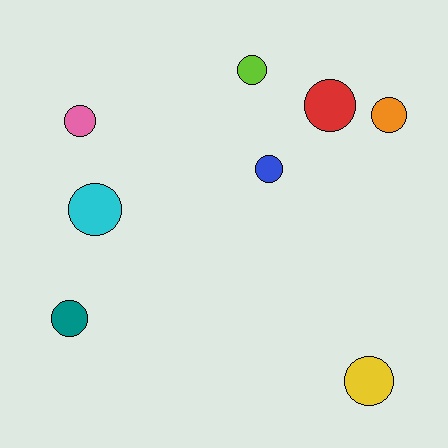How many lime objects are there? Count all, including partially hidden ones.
There is 1 lime object.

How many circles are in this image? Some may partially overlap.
There are 8 circles.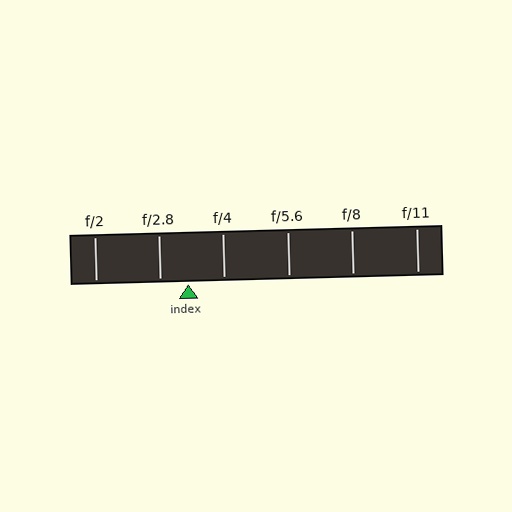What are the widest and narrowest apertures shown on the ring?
The widest aperture shown is f/2 and the narrowest is f/11.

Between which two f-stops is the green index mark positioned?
The index mark is between f/2.8 and f/4.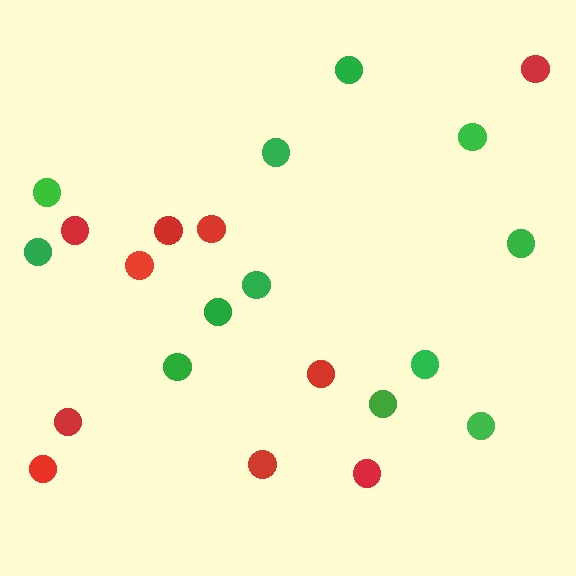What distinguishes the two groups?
There are 2 groups: one group of green circles (12) and one group of red circles (10).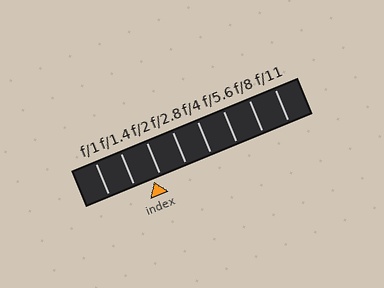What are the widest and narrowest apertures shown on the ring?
The widest aperture shown is f/1 and the narrowest is f/11.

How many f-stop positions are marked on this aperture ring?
There are 8 f-stop positions marked.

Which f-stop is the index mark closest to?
The index mark is closest to f/2.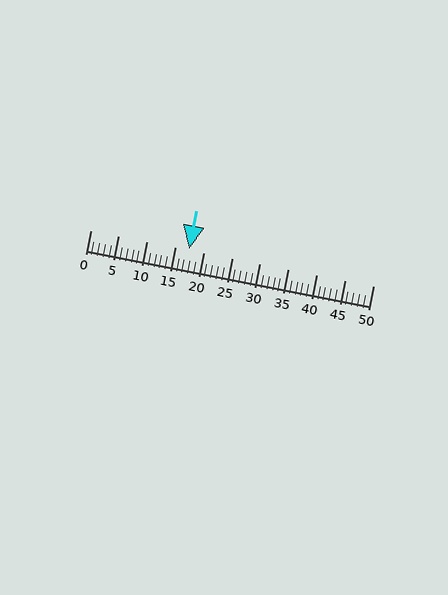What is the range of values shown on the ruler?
The ruler shows values from 0 to 50.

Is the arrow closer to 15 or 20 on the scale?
The arrow is closer to 15.